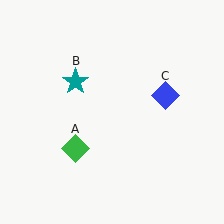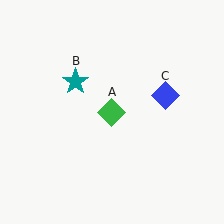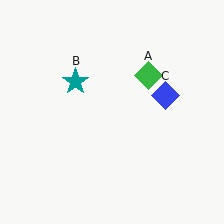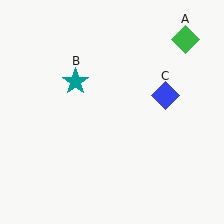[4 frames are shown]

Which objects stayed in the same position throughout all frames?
Teal star (object B) and blue diamond (object C) remained stationary.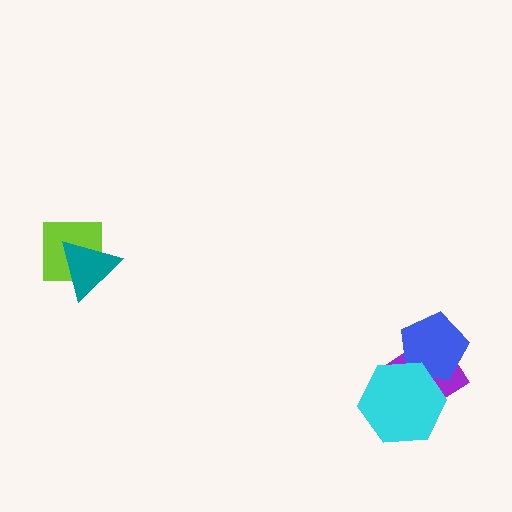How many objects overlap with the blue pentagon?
2 objects overlap with the blue pentagon.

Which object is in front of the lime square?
The teal triangle is in front of the lime square.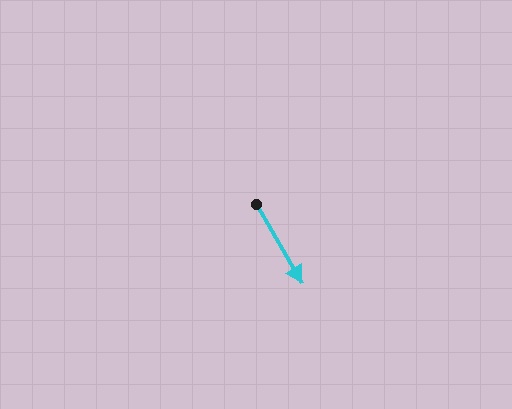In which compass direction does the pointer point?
Southeast.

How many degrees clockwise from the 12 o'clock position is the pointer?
Approximately 150 degrees.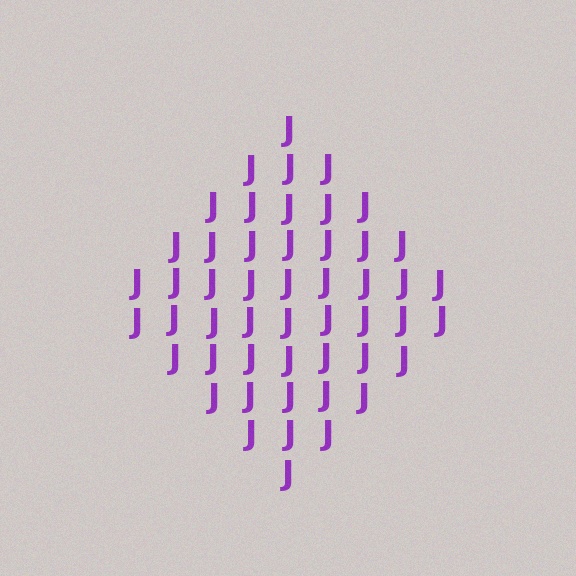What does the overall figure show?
The overall figure shows a diamond.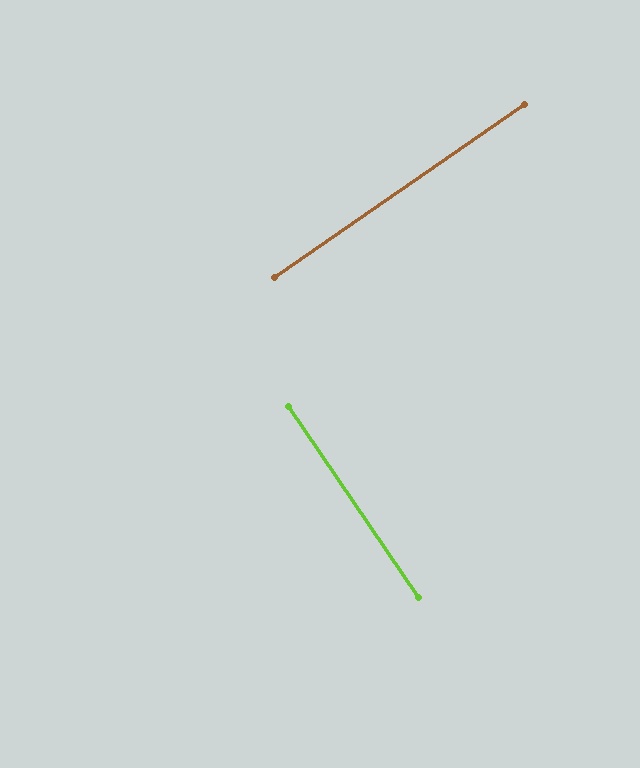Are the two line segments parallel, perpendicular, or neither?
Perpendicular — they meet at approximately 90°.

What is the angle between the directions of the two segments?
Approximately 90 degrees.